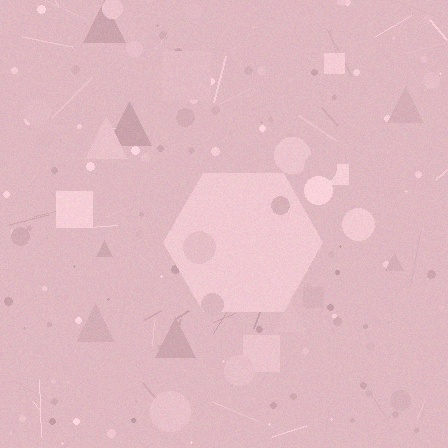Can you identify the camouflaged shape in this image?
The camouflaged shape is a hexagon.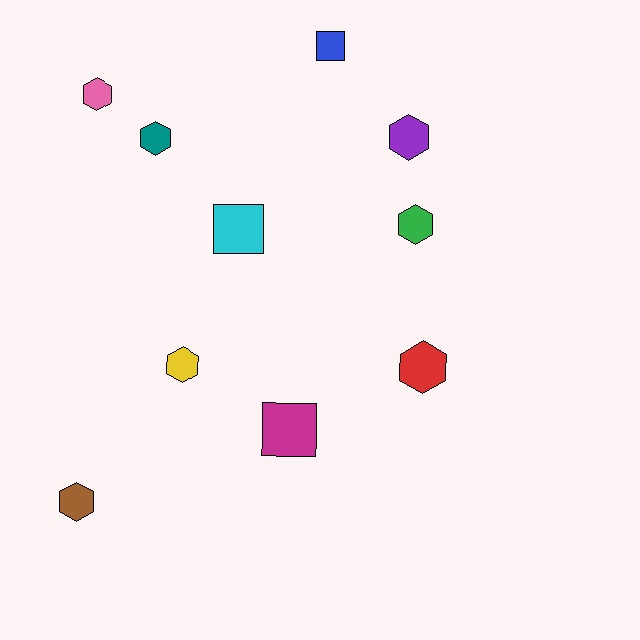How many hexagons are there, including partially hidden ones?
There are 7 hexagons.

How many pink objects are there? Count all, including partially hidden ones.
There is 1 pink object.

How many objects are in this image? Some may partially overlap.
There are 10 objects.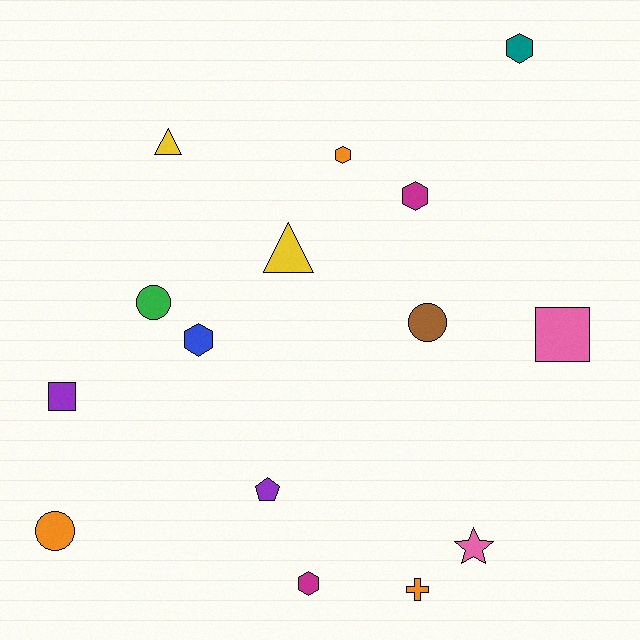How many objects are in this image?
There are 15 objects.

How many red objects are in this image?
There are no red objects.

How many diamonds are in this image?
There are no diamonds.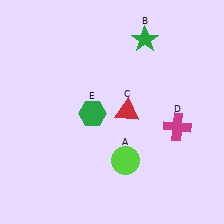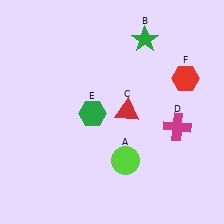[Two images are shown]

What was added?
A red hexagon (F) was added in Image 2.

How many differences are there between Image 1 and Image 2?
There is 1 difference between the two images.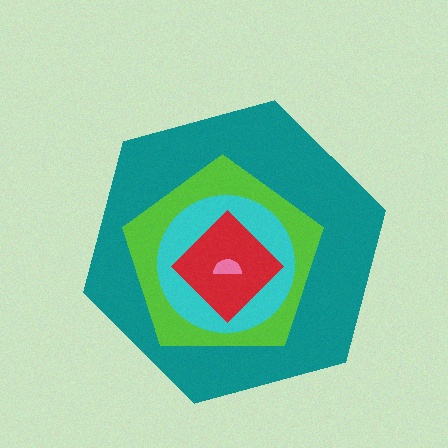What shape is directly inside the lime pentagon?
The cyan circle.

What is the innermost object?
The pink semicircle.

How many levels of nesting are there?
5.